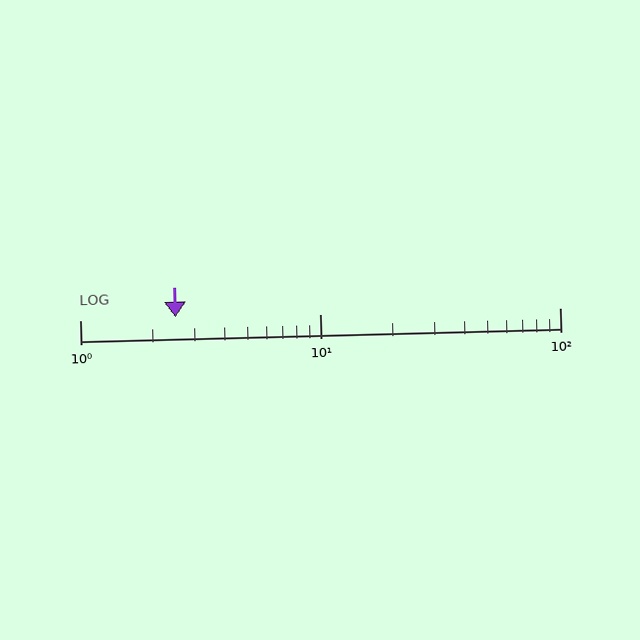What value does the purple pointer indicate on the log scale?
The pointer indicates approximately 2.5.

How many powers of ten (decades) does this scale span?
The scale spans 2 decades, from 1 to 100.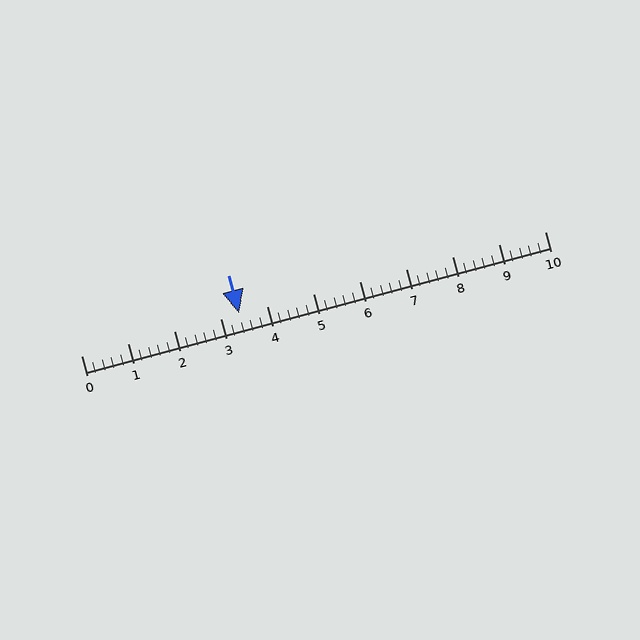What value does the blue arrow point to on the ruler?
The blue arrow points to approximately 3.4.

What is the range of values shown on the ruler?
The ruler shows values from 0 to 10.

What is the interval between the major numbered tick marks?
The major tick marks are spaced 1 units apart.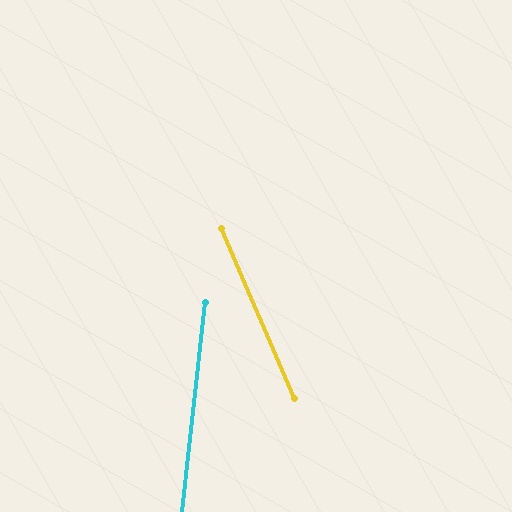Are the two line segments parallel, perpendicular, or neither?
Neither parallel nor perpendicular — they differ by about 29°.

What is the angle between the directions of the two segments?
Approximately 29 degrees.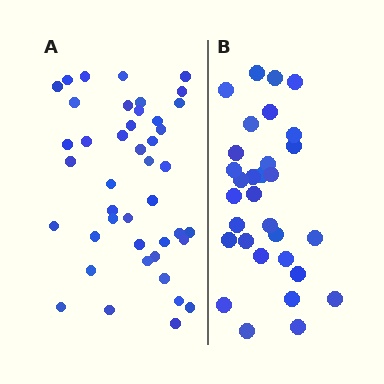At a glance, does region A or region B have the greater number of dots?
Region A (the left region) has more dots.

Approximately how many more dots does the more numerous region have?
Region A has roughly 12 or so more dots than region B.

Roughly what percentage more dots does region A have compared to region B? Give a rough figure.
About 40% more.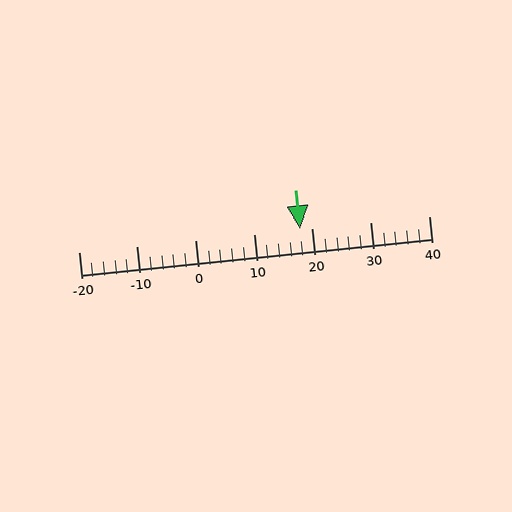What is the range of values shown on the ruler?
The ruler shows values from -20 to 40.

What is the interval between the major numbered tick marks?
The major tick marks are spaced 10 units apart.